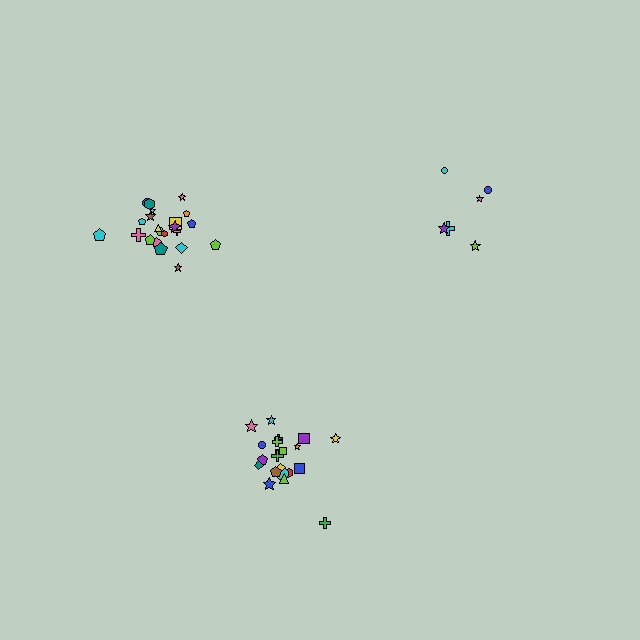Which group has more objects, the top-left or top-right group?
The top-left group.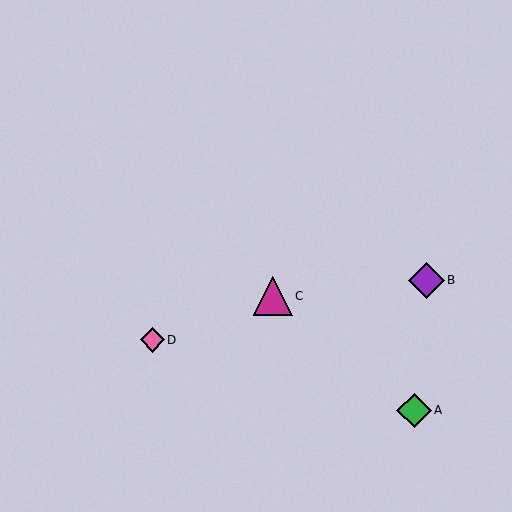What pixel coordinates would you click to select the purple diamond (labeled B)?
Click at (426, 280) to select the purple diamond B.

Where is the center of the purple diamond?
The center of the purple diamond is at (426, 280).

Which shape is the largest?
The magenta triangle (labeled C) is the largest.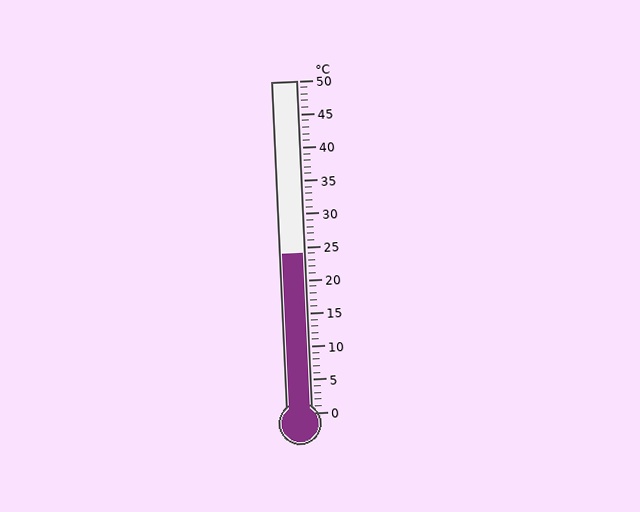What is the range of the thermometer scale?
The thermometer scale ranges from 0°C to 50°C.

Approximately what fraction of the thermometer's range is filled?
The thermometer is filled to approximately 50% of its range.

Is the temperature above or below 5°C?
The temperature is above 5°C.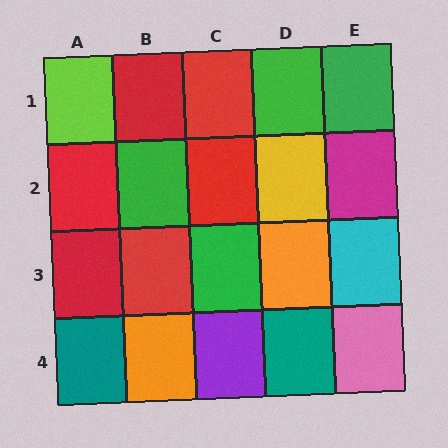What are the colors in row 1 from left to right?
Lime, red, red, green, green.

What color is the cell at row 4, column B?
Orange.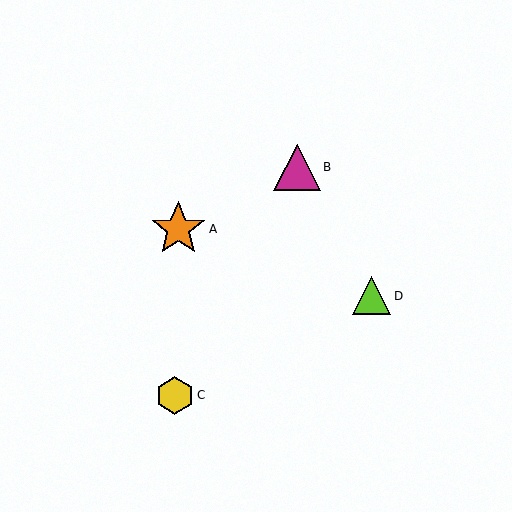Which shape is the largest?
The orange star (labeled A) is the largest.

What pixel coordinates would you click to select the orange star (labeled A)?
Click at (178, 229) to select the orange star A.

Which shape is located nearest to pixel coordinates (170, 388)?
The yellow hexagon (labeled C) at (175, 395) is nearest to that location.